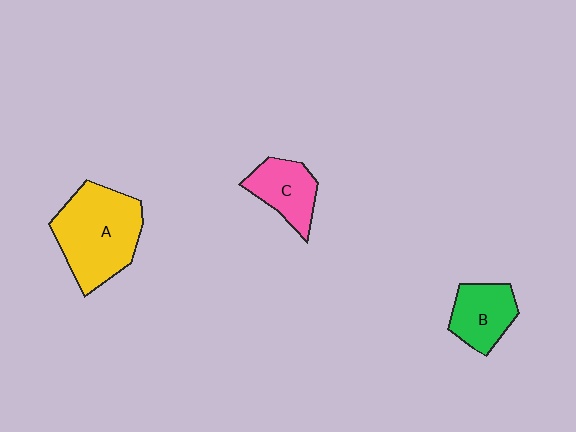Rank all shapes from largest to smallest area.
From largest to smallest: A (yellow), B (green), C (pink).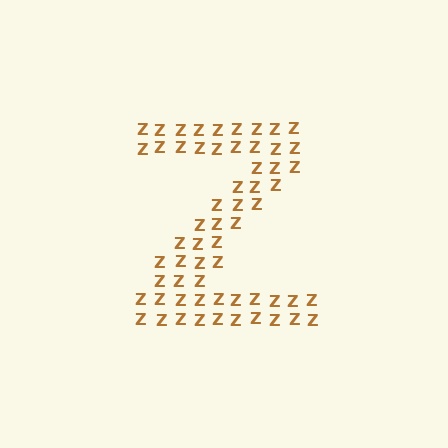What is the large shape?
The large shape is the letter Z.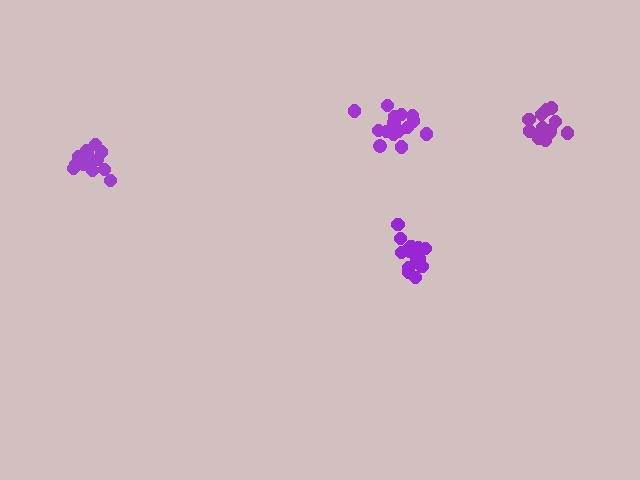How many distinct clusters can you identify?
There are 4 distinct clusters.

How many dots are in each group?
Group 1: 16 dots, Group 2: 15 dots, Group 3: 15 dots, Group 4: 16 dots (62 total).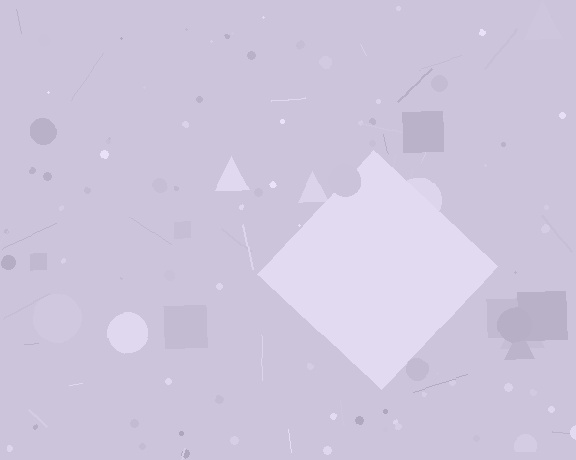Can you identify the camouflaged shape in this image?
The camouflaged shape is a diamond.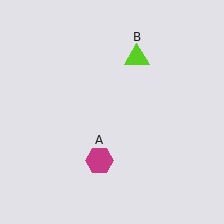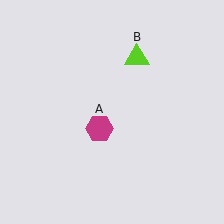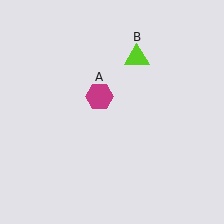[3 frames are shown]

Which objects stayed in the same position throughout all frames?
Lime triangle (object B) remained stationary.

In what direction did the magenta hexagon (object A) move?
The magenta hexagon (object A) moved up.